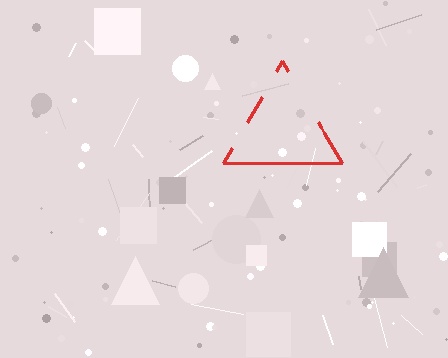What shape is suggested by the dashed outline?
The dashed outline suggests a triangle.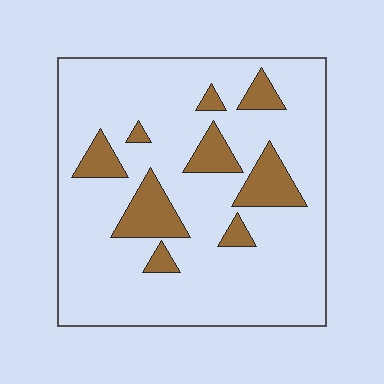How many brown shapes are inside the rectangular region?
9.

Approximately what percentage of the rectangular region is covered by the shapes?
Approximately 15%.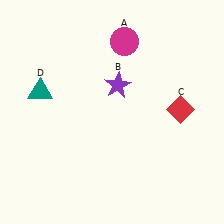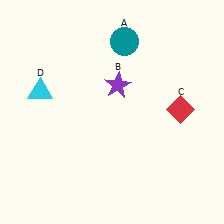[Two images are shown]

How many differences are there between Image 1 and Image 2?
There are 2 differences between the two images.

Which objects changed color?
A changed from magenta to teal. D changed from teal to cyan.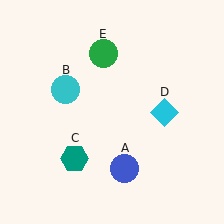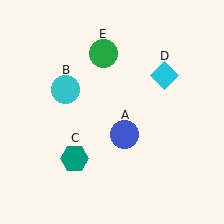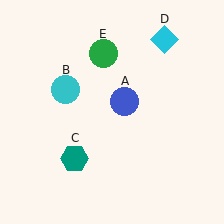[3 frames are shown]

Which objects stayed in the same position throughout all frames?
Cyan circle (object B) and teal hexagon (object C) and green circle (object E) remained stationary.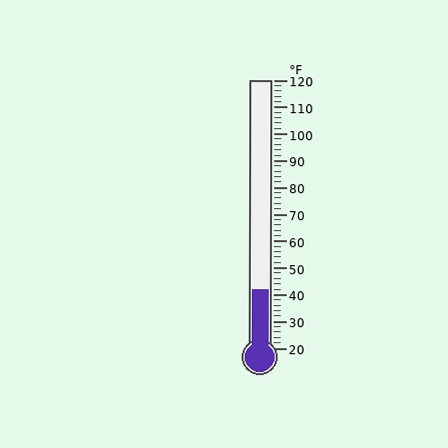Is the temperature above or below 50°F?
The temperature is below 50°F.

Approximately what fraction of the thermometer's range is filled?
The thermometer is filled to approximately 20% of its range.